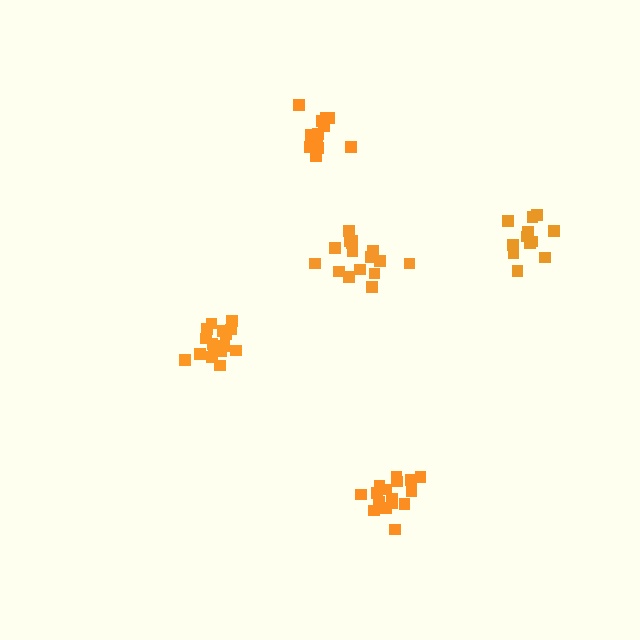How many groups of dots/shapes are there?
There are 5 groups.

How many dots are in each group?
Group 1: 18 dots, Group 2: 12 dots, Group 3: 16 dots, Group 4: 16 dots, Group 5: 12 dots (74 total).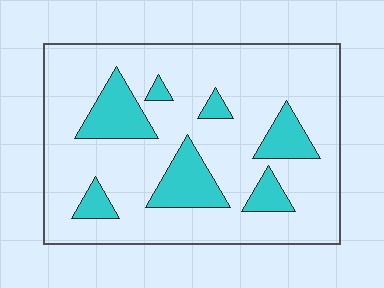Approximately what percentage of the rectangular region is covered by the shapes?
Approximately 20%.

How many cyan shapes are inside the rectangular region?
7.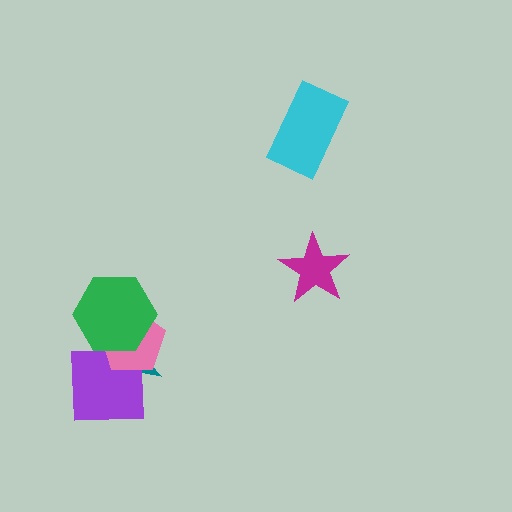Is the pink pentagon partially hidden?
Yes, it is partially covered by another shape.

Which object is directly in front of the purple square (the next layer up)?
The pink pentagon is directly in front of the purple square.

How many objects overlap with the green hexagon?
3 objects overlap with the green hexagon.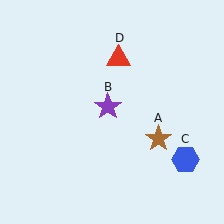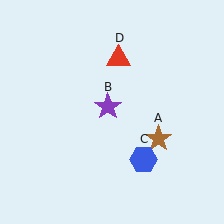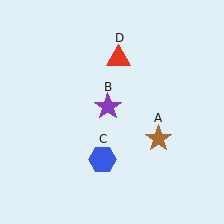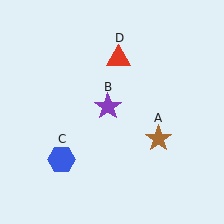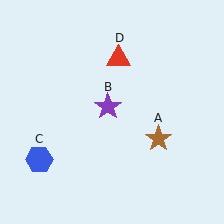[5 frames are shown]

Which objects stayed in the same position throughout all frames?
Brown star (object A) and purple star (object B) and red triangle (object D) remained stationary.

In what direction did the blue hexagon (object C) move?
The blue hexagon (object C) moved left.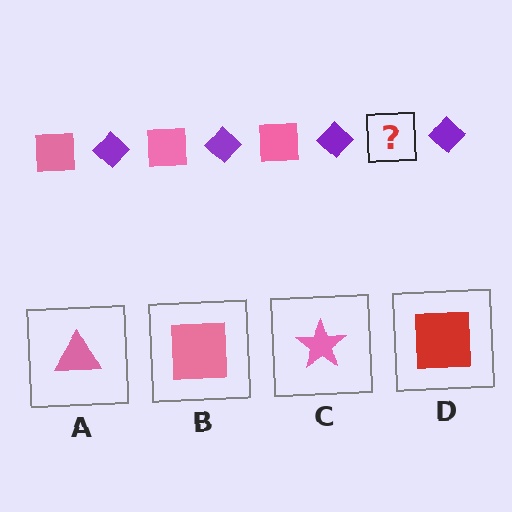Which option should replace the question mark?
Option B.